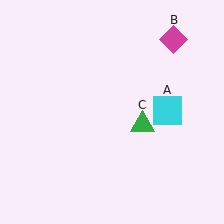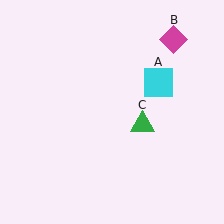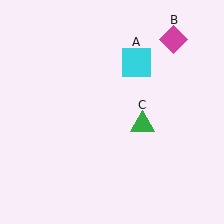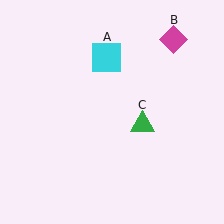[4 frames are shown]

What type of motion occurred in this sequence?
The cyan square (object A) rotated counterclockwise around the center of the scene.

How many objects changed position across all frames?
1 object changed position: cyan square (object A).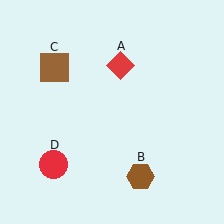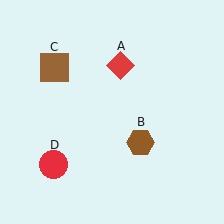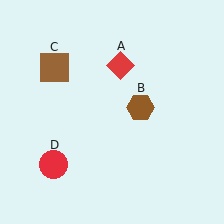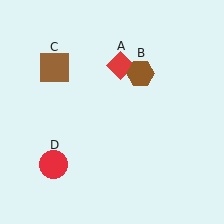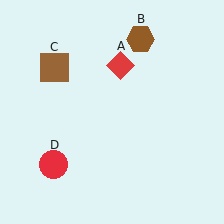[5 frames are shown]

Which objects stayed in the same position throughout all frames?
Red diamond (object A) and brown square (object C) and red circle (object D) remained stationary.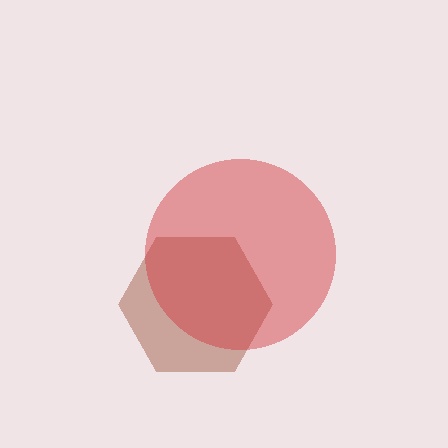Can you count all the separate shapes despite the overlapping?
Yes, there are 2 separate shapes.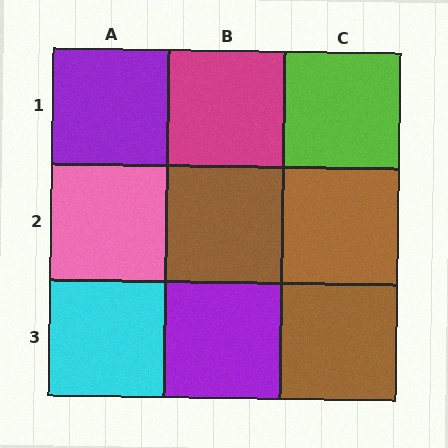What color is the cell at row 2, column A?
Pink.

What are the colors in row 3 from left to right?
Cyan, purple, brown.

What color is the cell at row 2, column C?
Brown.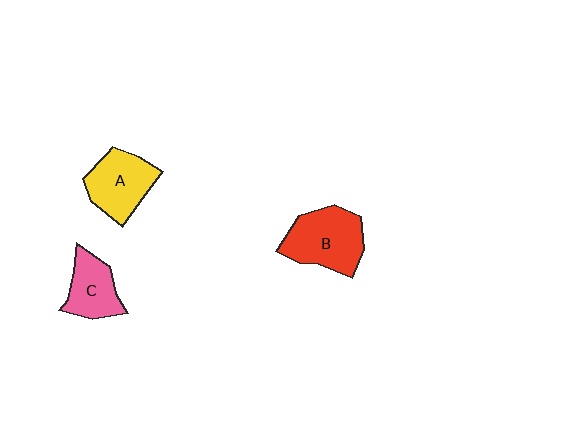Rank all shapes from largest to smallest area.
From largest to smallest: B (red), A (yellow), C (pink).